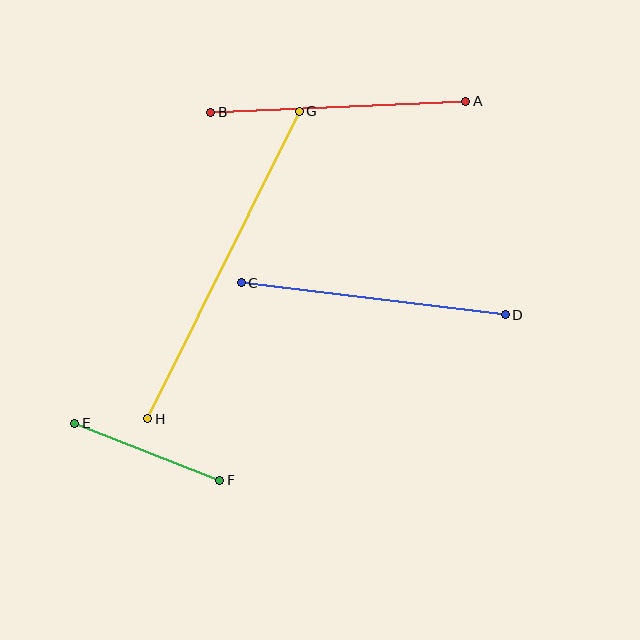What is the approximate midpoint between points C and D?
The midpoint is at approximately (373, 299) pixels.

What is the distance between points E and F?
The distance is approximately 156 pixels.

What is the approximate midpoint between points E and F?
The midpoint is at approximately (147, 452) pixels.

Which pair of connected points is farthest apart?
Points G and H are farthest apart.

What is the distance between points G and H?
The distance is approximately 343 pixels.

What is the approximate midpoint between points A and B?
The midpoint is at approximately (338, 107) pixels.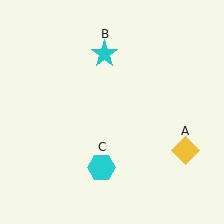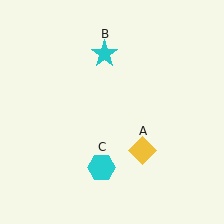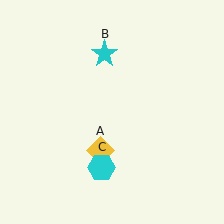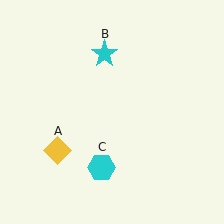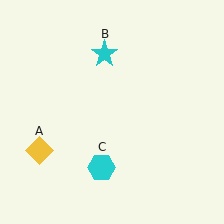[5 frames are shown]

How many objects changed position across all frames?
1 object changed position: yellow diamond (object A).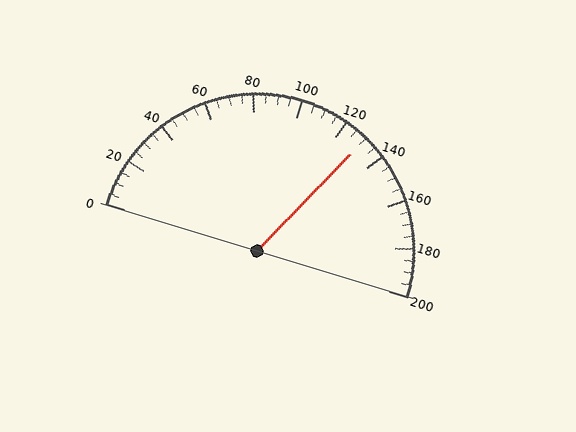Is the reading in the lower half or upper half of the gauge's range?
The reading is in the upper half of the range (0 to 200).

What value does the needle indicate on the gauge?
The needle indicates approximately 130.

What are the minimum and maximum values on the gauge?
The gauge ranges from 0 to 200.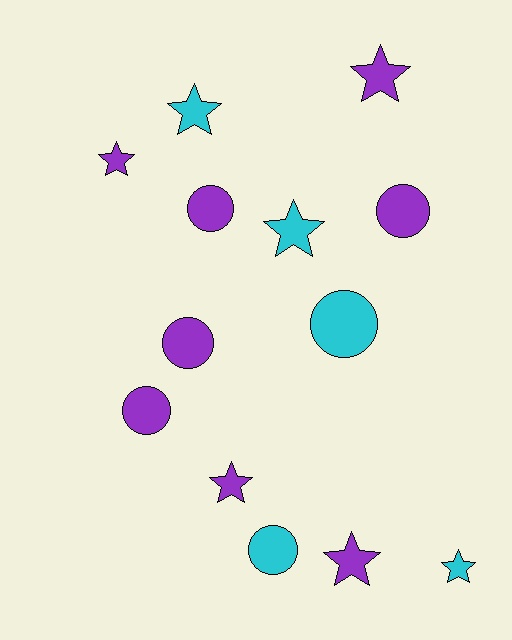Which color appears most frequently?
Purple, with 8 objects.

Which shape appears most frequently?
Star, with 7 objects.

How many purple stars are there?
There are 4 purple stars.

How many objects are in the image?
There are 13 objects.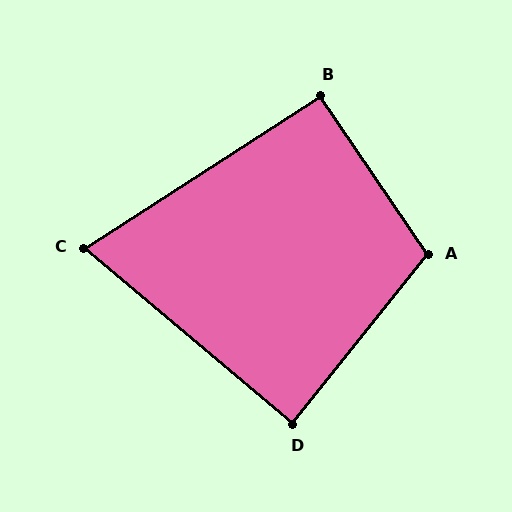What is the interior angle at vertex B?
Approximately 92 degrees (approximately right).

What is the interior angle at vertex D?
Approximately 88 degrees (approximately right).